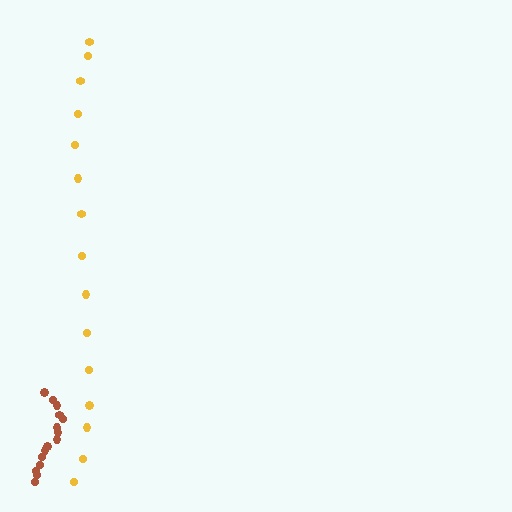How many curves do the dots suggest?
There are 2 distinct paths.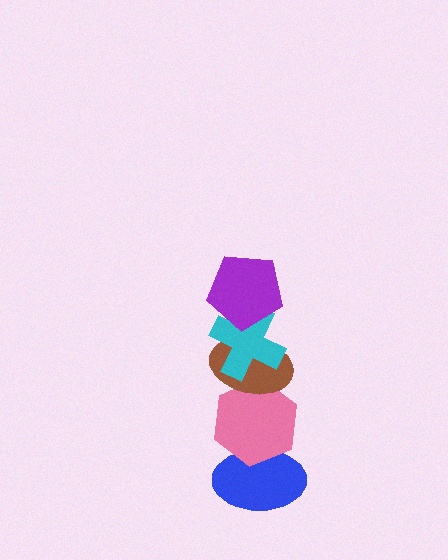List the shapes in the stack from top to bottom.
From top to bottom: the purple pentagon, the cyan cross, the brown ellipse, the pink hexagon, the blue ellipse.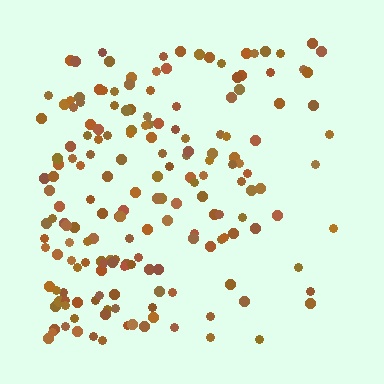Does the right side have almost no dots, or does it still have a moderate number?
Still a moderate number, just noticeably fewer than the left.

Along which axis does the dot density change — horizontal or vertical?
Horizontal.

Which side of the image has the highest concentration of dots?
The left.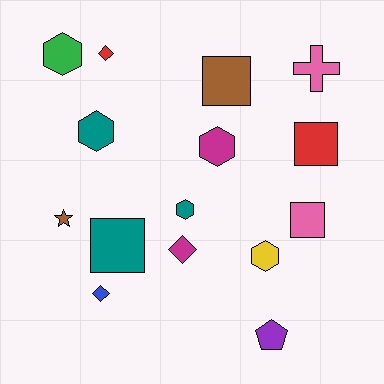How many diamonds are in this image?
There are 3 diamonds.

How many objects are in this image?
There are 15 objects.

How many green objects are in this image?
There is 1 green object.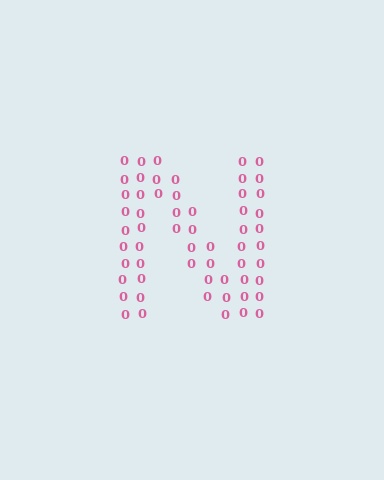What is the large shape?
The large shape is the letter N.